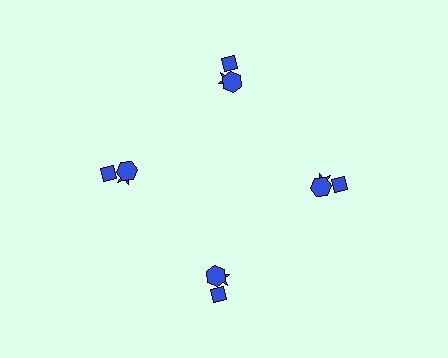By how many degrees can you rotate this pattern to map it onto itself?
The pattern maps onto itself every 90 degrees of rotation.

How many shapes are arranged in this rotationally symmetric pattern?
There are 12 shapes, arranged in 4 groups of 3.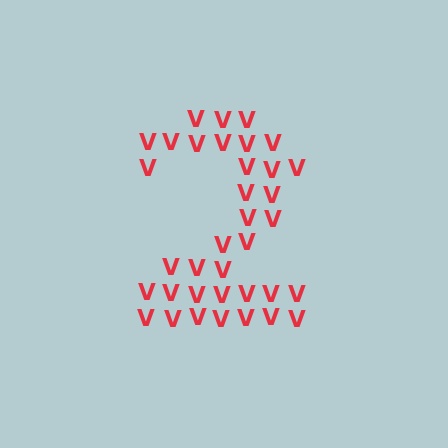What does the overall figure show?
The overall figure shows the digit 2.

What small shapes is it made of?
It is made of small letter V's.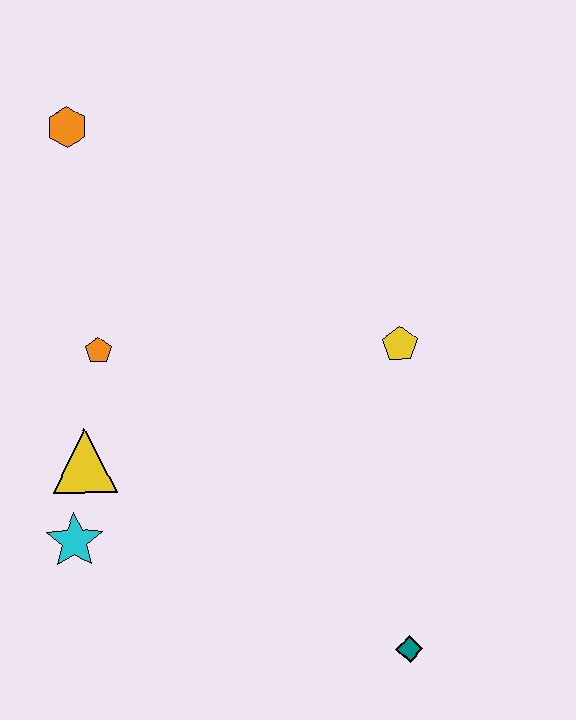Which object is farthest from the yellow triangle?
The teal diamond is farthest from the yellow triangle.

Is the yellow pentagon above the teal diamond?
Yes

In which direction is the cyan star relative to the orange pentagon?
The cyan star is below the orange pentagon.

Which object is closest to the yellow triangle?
The cyan star is closest to the yellow triangle.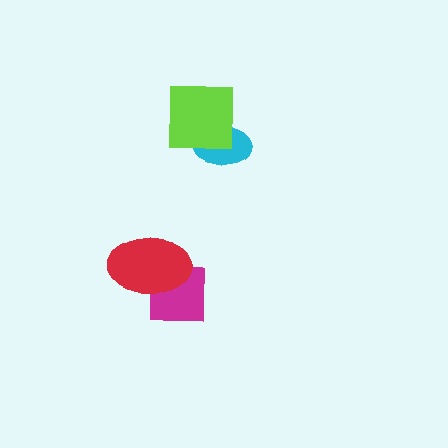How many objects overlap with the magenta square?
1 object overlaps with the magenta square.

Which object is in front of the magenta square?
The red ellipse is in front of the magenta square.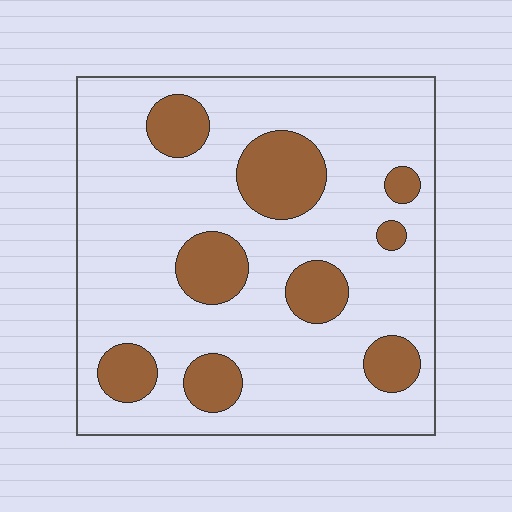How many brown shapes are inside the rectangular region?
9.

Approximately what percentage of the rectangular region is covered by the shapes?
Approximately 20%.